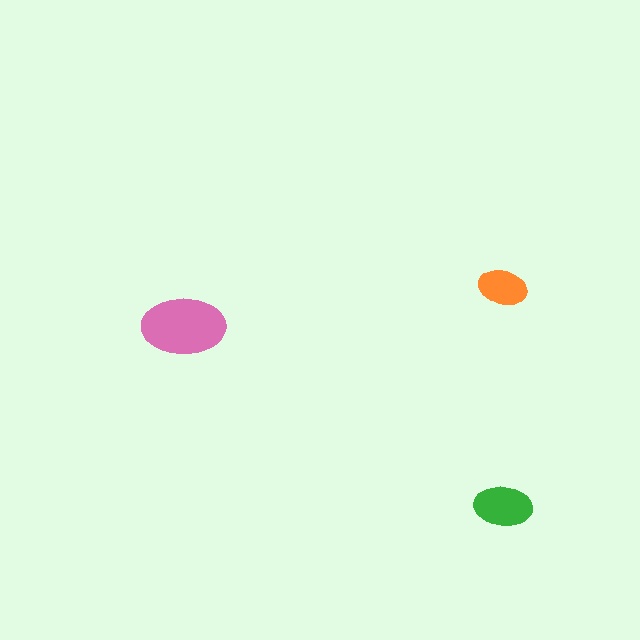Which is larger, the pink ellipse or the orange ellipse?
The pink one.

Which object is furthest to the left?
The pink ellipse is leftmost.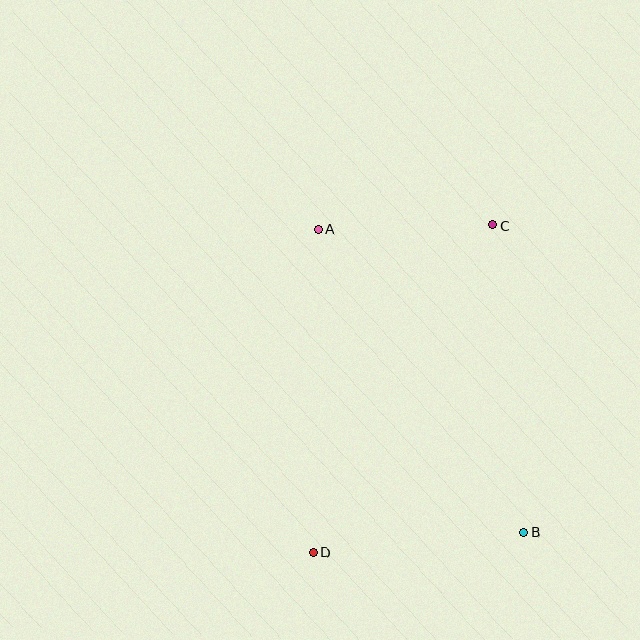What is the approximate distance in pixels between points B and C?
The distance between B and C is approximately 309 pixels.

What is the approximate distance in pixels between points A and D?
The distance between A and D is approximately 323 pixels.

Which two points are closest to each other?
Points A and C are closest to each other.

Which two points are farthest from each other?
Points C and D are farthest from each other.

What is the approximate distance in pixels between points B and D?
The distance between B and D is approximately 211 pixels.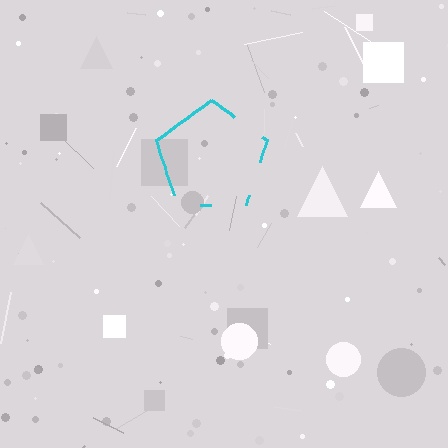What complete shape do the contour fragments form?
The contour fragments form a pentagon.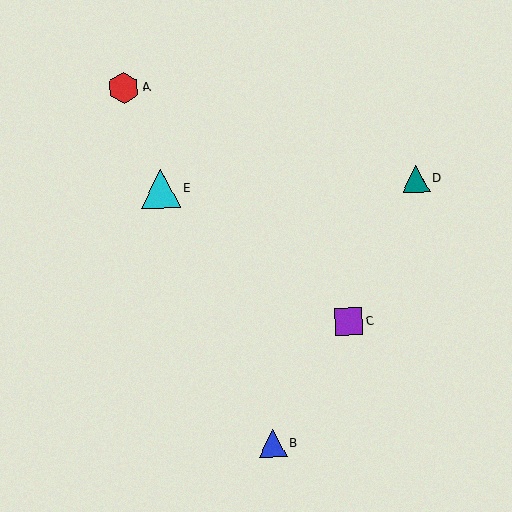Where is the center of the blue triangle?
The center of the blue triangle is at (273, 443).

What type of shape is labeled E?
Shape E is a cyan triangle.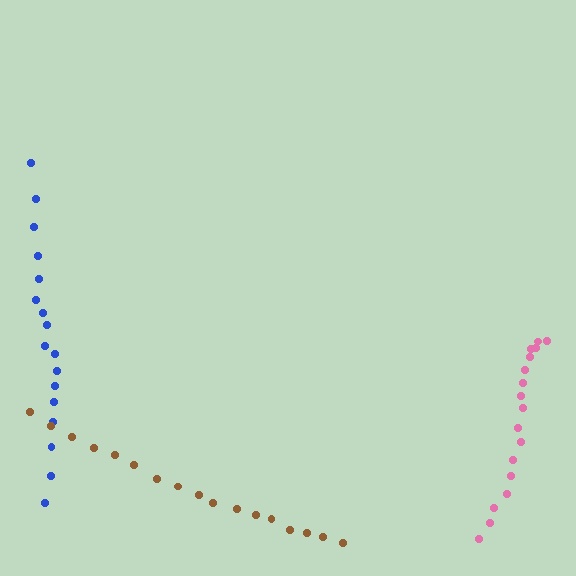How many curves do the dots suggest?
There are 3 distinct paths.